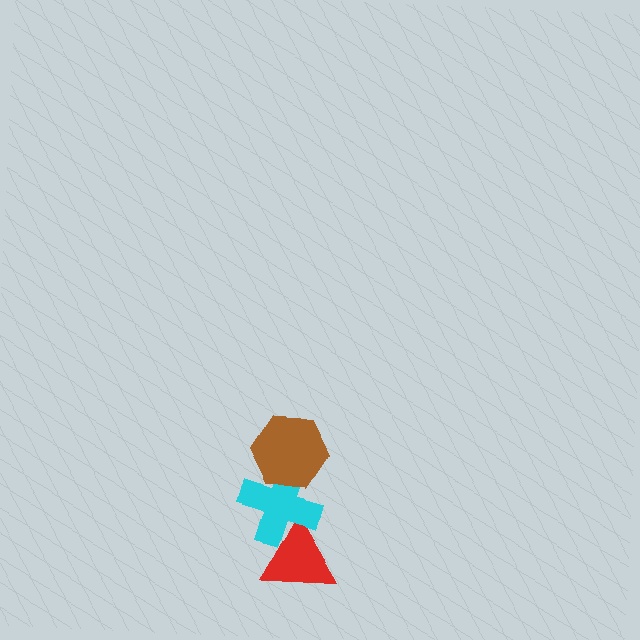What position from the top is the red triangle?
The red triangle is 3rd from the top.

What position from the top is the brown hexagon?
The brown hexagon is 1st from the top.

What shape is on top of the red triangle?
The cyan cross is on top of the red triangle.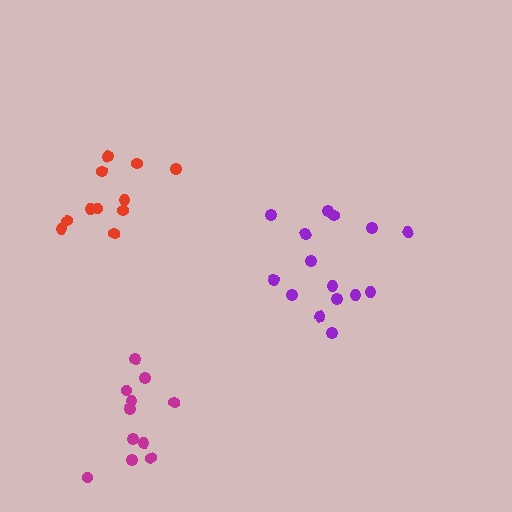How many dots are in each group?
Group 1: 15 dots, Group 2: 11 dots, Group 3: 11 dots (37 total).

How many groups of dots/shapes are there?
There are 3 groups.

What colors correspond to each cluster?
The clusters are colored: purple, red, magenta.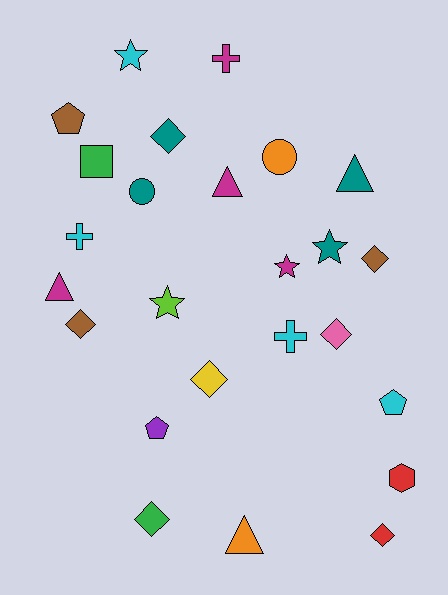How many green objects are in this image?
There are 2 green objects.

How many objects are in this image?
There are 25 objects.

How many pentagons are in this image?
There are 3 pentagons.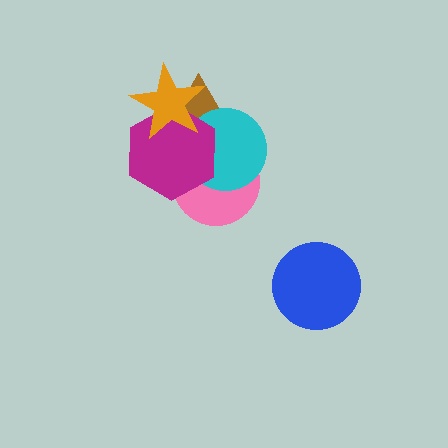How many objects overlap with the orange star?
3 objects overlap with the orange star.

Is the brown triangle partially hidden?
Yes, it is partially covered by another shape.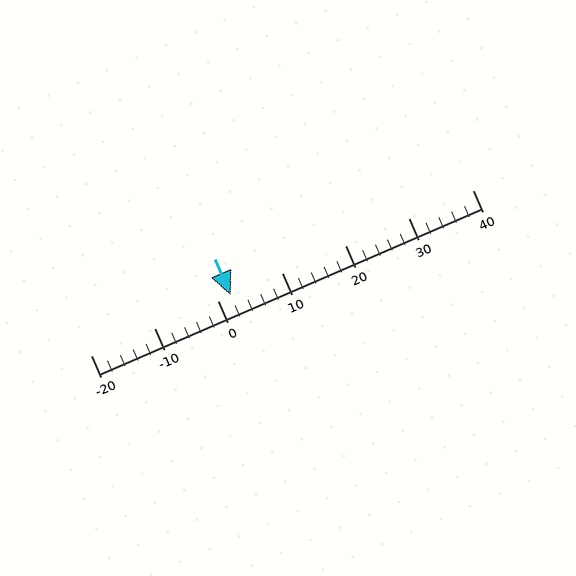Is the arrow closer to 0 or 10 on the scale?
The arrow is closer to 0.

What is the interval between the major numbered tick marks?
The major tick marks are spaced 10 units apart.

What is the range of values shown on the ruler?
The ruler shows values from -20 to 40.